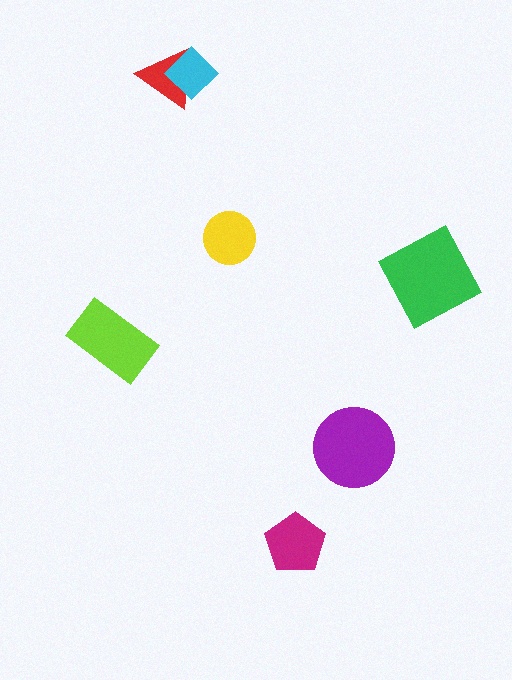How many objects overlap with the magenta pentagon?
0 objects overlap with the magenta pentagon.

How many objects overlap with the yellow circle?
0 objects overlap with the yellow circle.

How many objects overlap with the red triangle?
1 object overlaps with the red triangle.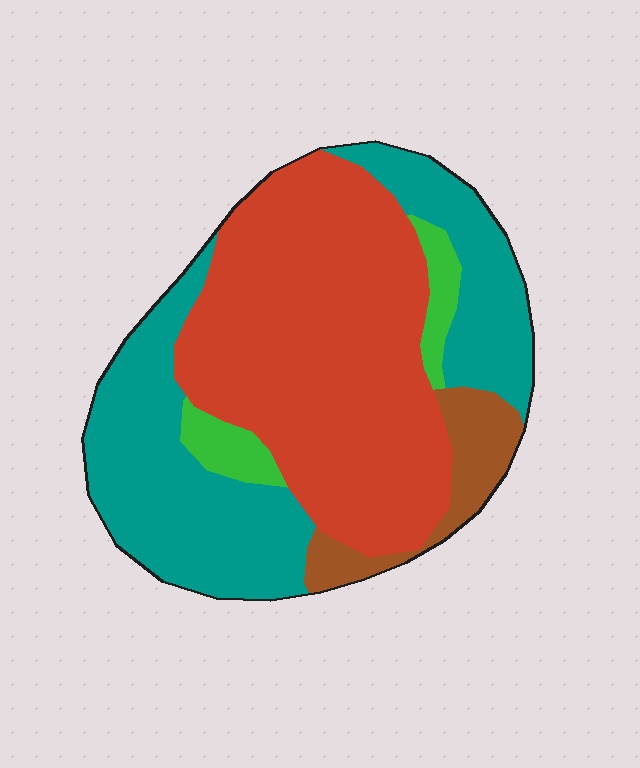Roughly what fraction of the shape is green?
Green takes up about one tenth (1/10) of the shape.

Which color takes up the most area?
Red, at roughly 50%.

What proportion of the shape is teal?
Teal takes up about three eighths (3/8) of the shape.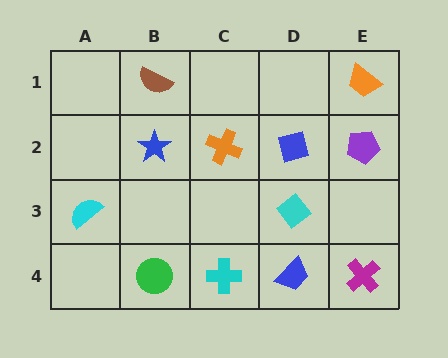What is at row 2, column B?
A blue star.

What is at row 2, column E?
A purple pentagon.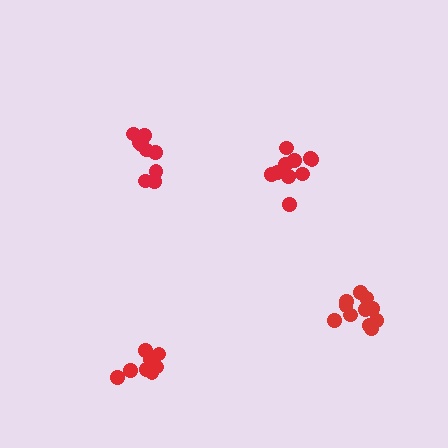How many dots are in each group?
Group 1: 10 dots, Group 2: 9 dots, Group 3: 11 dots, Group 4: 10 dots (40 total).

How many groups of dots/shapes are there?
There are 4 groups.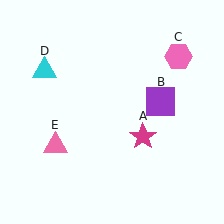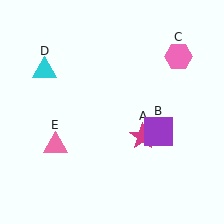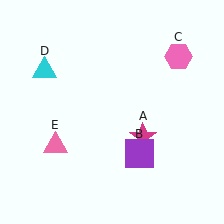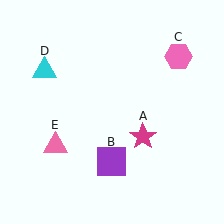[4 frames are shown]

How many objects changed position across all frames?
1 object changed position: purple square (object B).